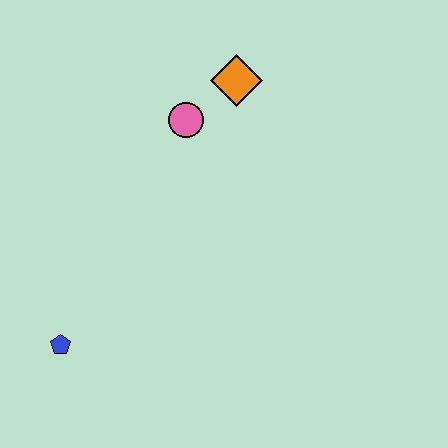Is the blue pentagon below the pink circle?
Yes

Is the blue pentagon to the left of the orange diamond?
Yes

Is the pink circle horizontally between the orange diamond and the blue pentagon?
Yes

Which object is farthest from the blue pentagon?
The orange diamond is farthest from the blue pentagon.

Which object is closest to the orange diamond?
The pink circle is closest to the orange diamond.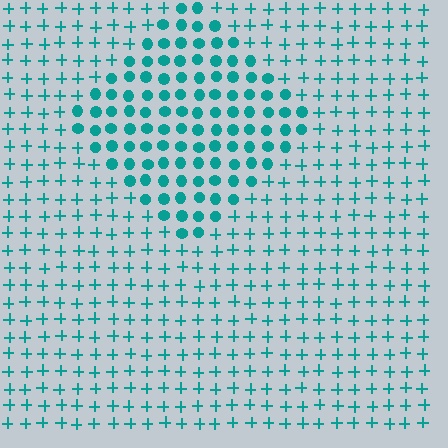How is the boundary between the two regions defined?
The boundary is defined by a change in element shape: circles inside vs. plus signs outside. All elements share the same color and spacing.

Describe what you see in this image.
The image is filled with small teal elements arranged in a uniform grid. A diamond-shaped region contains circles, while the surrounding area contains plus signs. The boundary is defined purely by the change in element shape.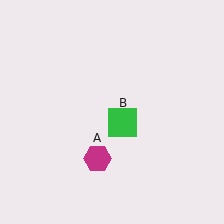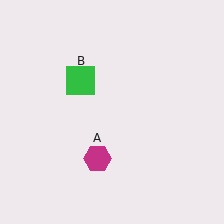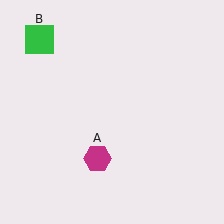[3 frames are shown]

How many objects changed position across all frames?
1 object changed position: green square (object B).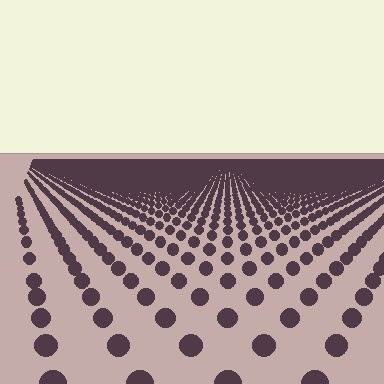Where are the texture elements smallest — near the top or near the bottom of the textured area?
Near the top.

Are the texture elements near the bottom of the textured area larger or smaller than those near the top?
Larger. Near the bottom, elements are closer to the viewer and appear at a bigger on-screen size.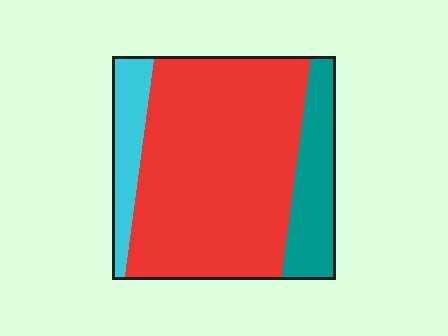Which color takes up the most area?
Red, at roughly 70%.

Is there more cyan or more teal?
Teal.